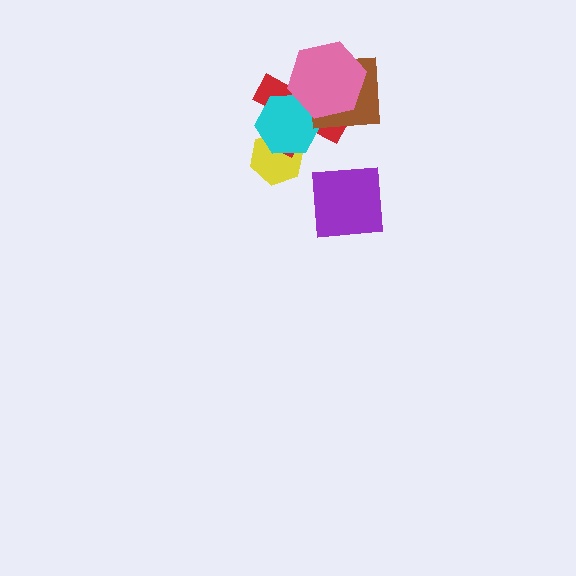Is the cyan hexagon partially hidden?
Yes, it is partially covered by another shape.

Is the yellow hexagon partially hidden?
Yes, it is partially covered by another shape.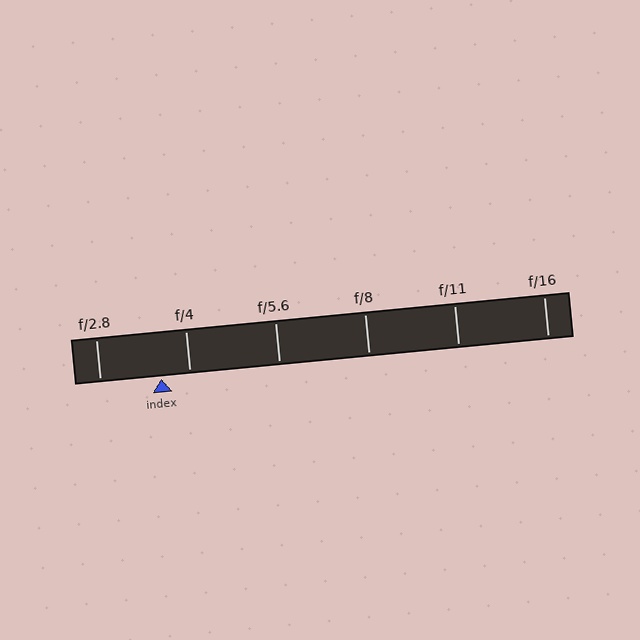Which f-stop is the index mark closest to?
The index mark is closest to f/4.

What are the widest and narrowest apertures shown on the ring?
The widest aperture shown is f/2.8 and the narrowest is f/16.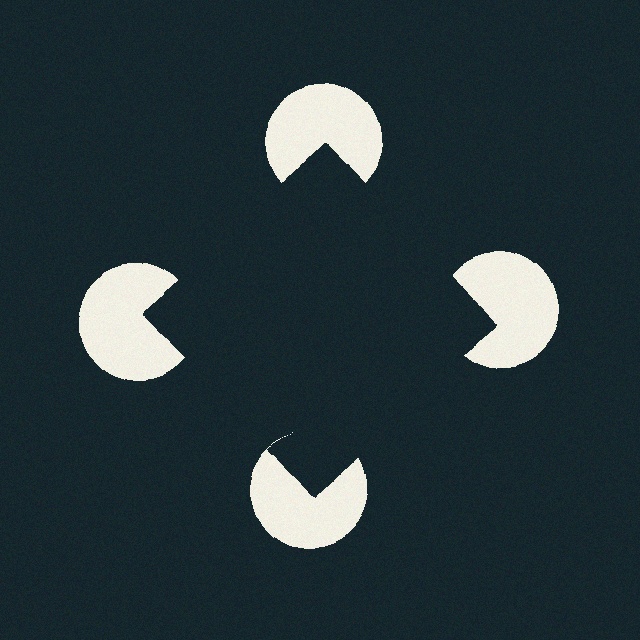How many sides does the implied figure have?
4 sides.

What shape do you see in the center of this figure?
An illusory square — its edges are inferred from the aligned wedge cuts in the pac-man discs, not physically drawn.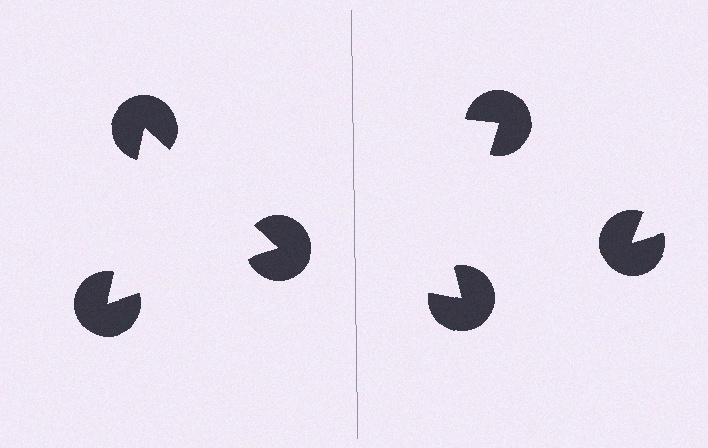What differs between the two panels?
The pac-man discs are positioned identically on both sides; only the wedge orientations differ. On the left they align to a triangle; on the right they are misaligned.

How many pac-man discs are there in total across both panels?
6 — 3 on each side.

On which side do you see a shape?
An illusory triangle appears on the left side. On the right side the wedge cuts are rotated, so no coherent shape forms.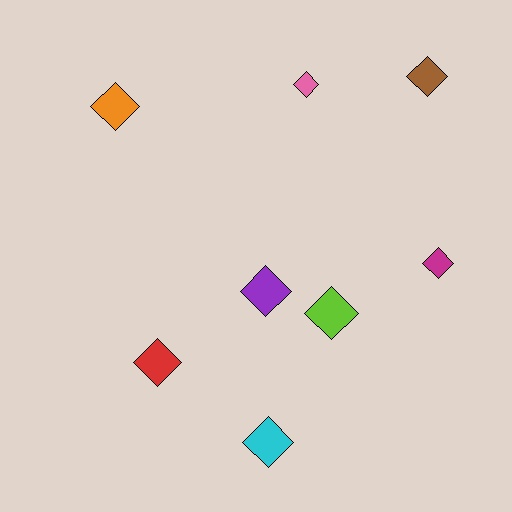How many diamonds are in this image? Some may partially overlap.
There are 8 diamonds.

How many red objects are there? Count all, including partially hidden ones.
There is 1 red object.